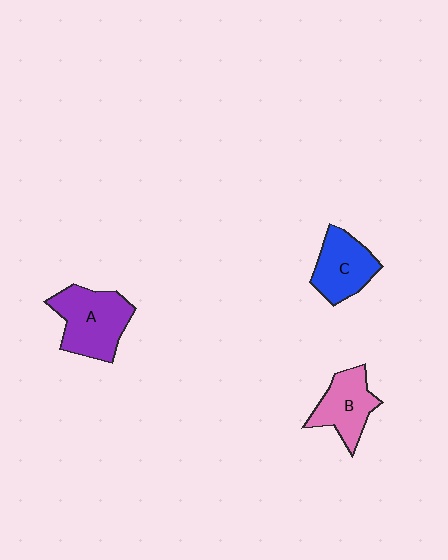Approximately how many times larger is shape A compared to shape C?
Approximately 1.3 times.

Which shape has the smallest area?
Shape B (pink).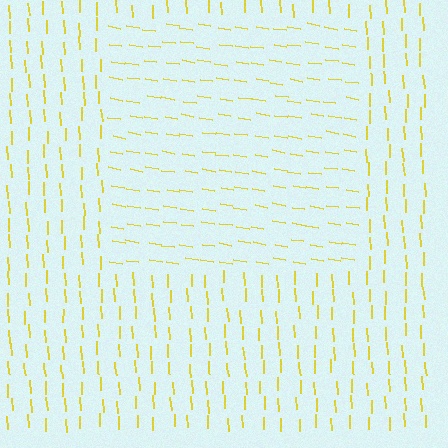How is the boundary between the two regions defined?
The boundary is defined purely by a change in line orientation (approximately 79 degrees difference). All lines are the same color and thickness.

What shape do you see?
I see a rectangle.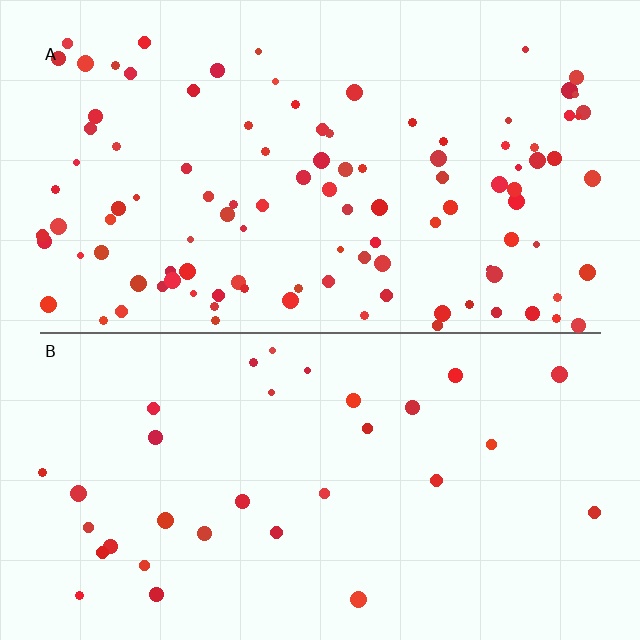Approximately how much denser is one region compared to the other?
Approximately 3.3× — region A over region B.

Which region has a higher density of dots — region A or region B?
A (the top).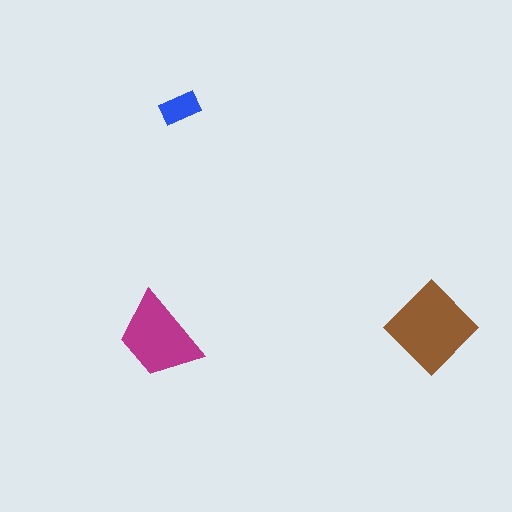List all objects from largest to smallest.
The brown diamond, the magenta trapezoid, the blue rectangle.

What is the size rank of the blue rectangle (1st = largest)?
3rd.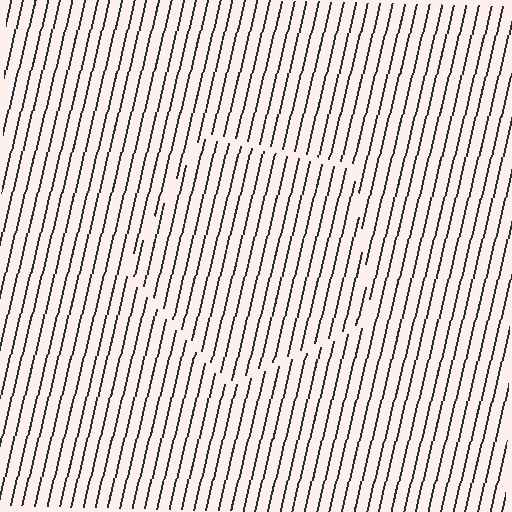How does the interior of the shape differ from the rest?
The interior of the shape contains the same grating, shifted by half a period — the contour is defined by the phase discontinuity where line-ends from the inner and outer gratings abut.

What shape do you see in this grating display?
An illusory pentagon. The interior of the shape contains the same grating, shifted by half a period — the contour is defined by the phase discontinuity where line-ends from the inner and outer gratings abut.